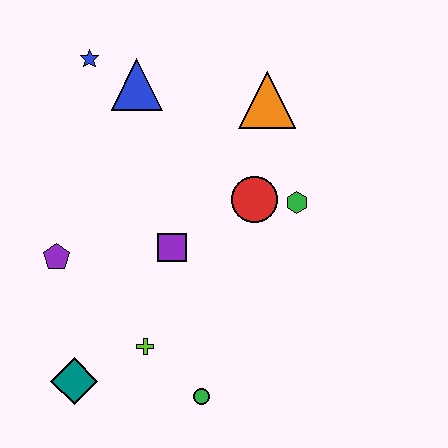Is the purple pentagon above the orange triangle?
No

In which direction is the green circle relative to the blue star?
The green circle is below the blue star.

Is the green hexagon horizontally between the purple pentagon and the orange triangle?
No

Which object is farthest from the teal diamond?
The orange triangle is farthest from the teal diamond.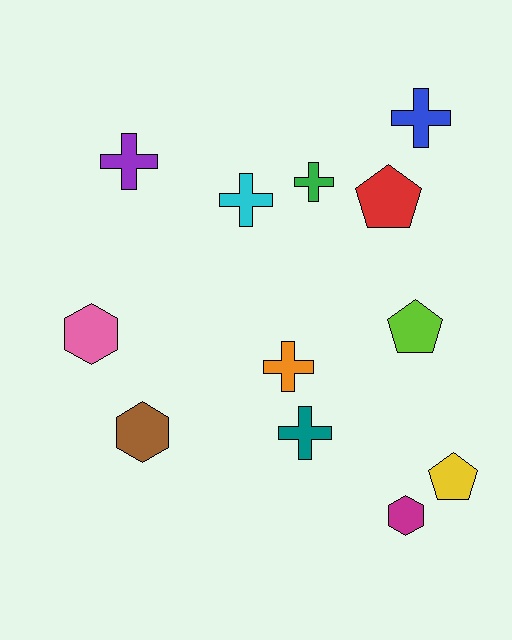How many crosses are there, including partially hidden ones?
There are 6 crosses.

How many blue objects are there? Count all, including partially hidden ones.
There is 1 blue object.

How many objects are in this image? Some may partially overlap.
There are 12 objects.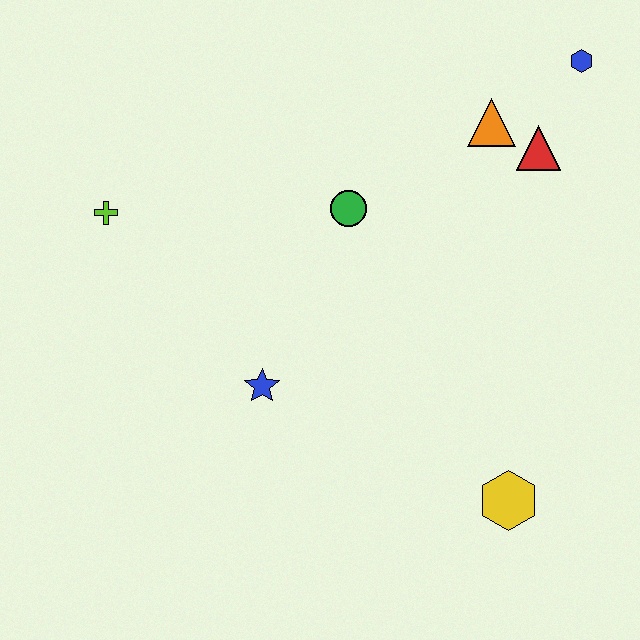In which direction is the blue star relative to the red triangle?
The blue star is to the left of the red triangle.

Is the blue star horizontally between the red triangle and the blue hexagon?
No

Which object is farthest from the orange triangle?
The lime cross is farthest from the orange triangle.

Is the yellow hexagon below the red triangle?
Yes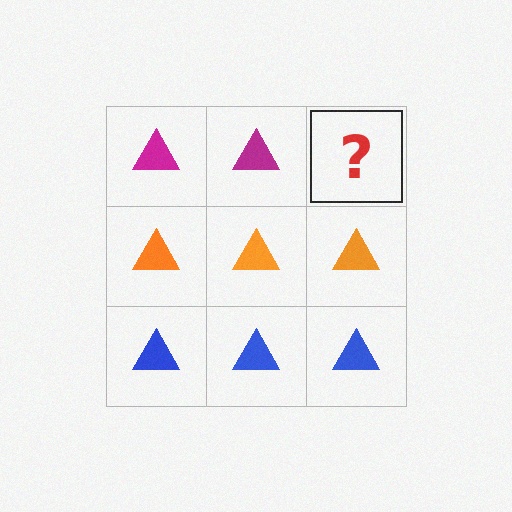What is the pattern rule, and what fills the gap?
The rule is that each row has a consistent color. The gap should be filled with a magenta triangle.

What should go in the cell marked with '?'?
The missing cell should contain a magenta triangle.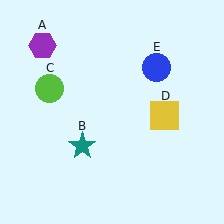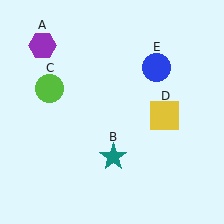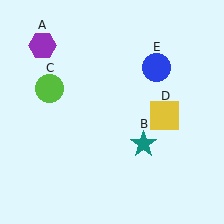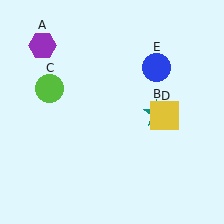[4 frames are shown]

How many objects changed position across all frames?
1 object changed position: teal star (object B).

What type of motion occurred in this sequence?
The teal star (object B) rotated counterclockwise around the center of the scene.